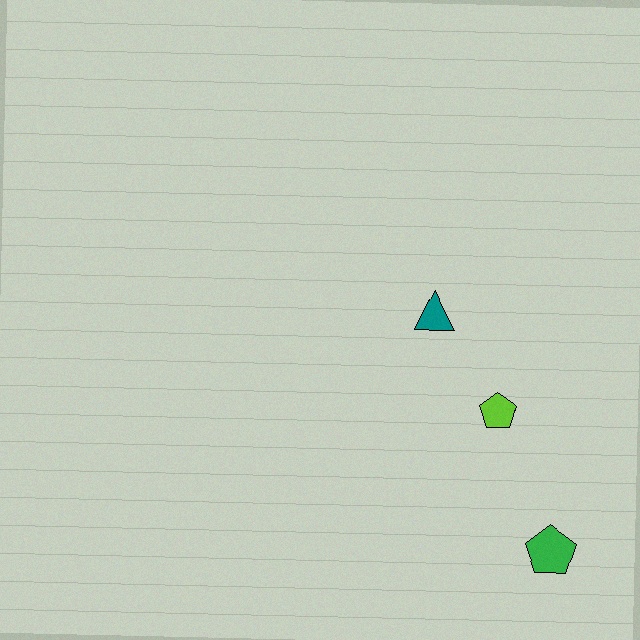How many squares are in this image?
There are no squares.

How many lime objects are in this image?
There is 1 lime object.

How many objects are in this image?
There are 3 objects.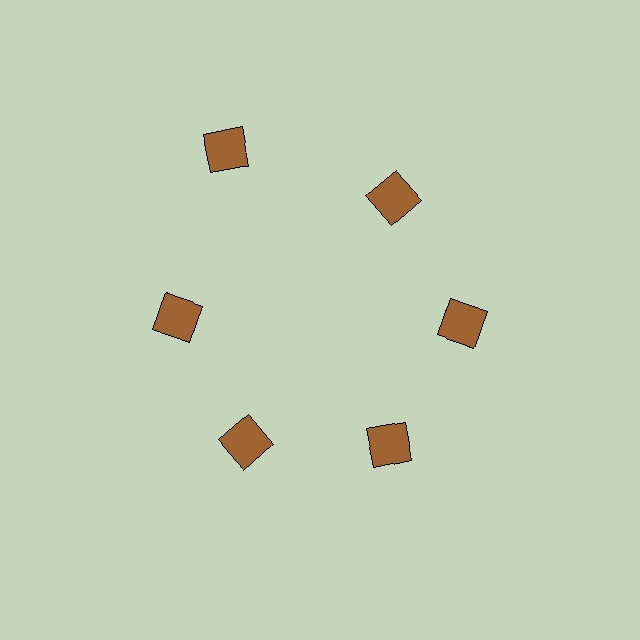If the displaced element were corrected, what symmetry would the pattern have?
It would have 6-fold rotational symmetry — the pattern would map onto itself every 60 degrees.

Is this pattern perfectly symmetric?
No. The 6 brown squares are arranged in a ring, but one element near the 11 o'clock position is pushed outward from the center, breaking the 6-fold rotational symmetry.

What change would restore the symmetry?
The symmetry would be restored by moving it inward, back onto the ring so that all 6 squares sit at equal angles and equal distance from the center.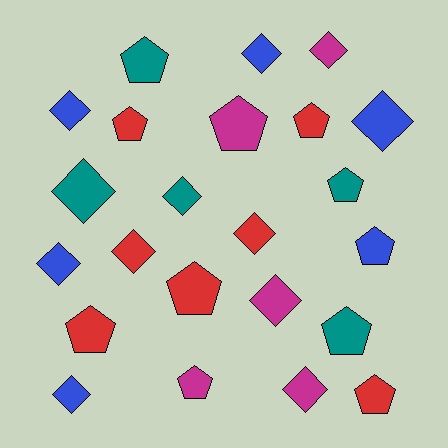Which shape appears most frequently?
Diamond, with 12 objects.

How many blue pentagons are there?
There is 1 blue pentagon.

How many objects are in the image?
There are 23 objects.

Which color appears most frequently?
Red, with 7 objects.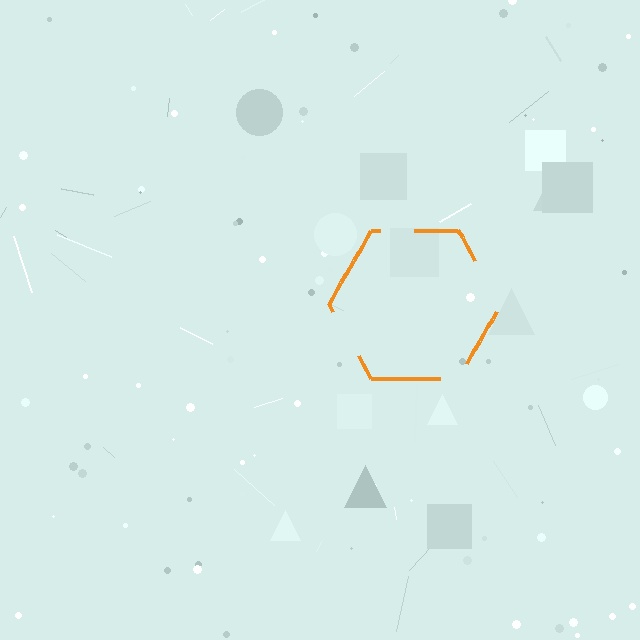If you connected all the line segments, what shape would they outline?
They would outline a hexagon.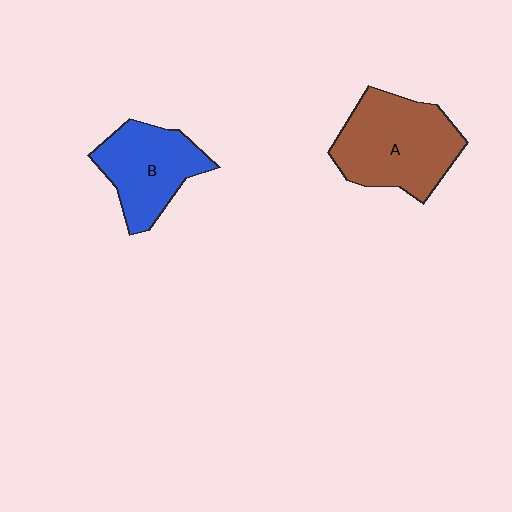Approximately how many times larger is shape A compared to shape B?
Approximately 1.3 times.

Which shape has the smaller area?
Shape B (blue).